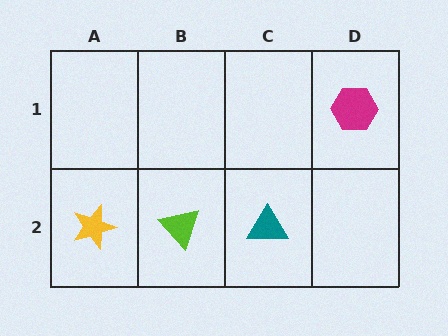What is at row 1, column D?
A magenta hexagon.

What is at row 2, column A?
A yellow star.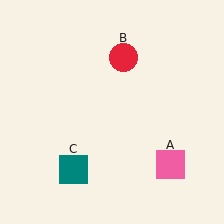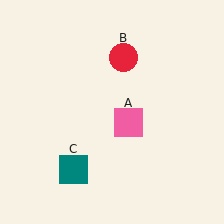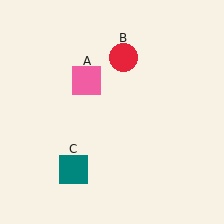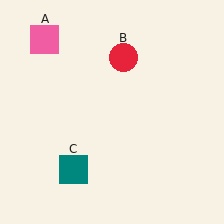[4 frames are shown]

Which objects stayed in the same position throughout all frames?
Red circle (object B) and teal square (object C) remained stationary.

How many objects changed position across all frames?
1 object changed position: pink square (object A).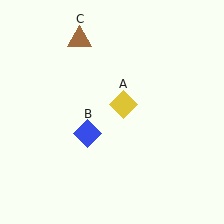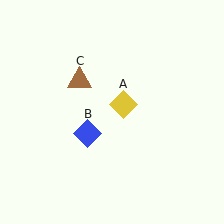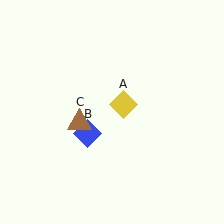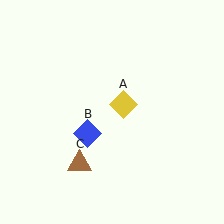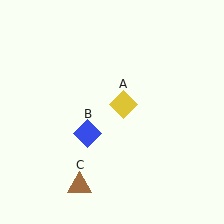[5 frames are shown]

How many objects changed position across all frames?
1 object changed position: brown triangle (object C).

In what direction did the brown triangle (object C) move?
The brown triangle (object C) moved down.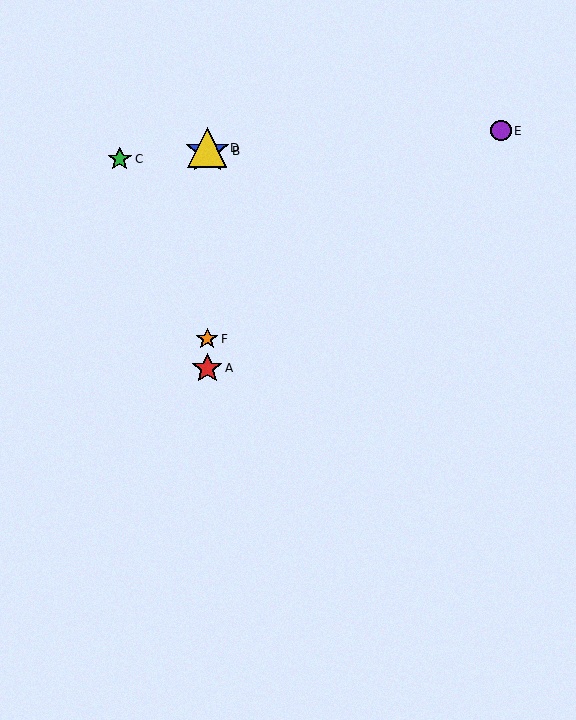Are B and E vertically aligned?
No, B is at x≈207 and E is at x≈501.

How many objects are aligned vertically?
4 objects (A, B, D, F) are aligned vertically.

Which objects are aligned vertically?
Objects A, B, D, F are aligned vertically.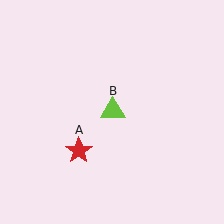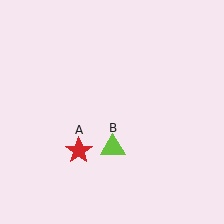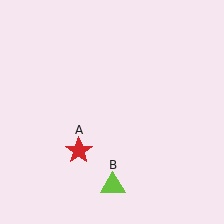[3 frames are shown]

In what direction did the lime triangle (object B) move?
The lime triangle (object B) moved down.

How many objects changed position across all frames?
1 object changed position: lime triangle (object B).